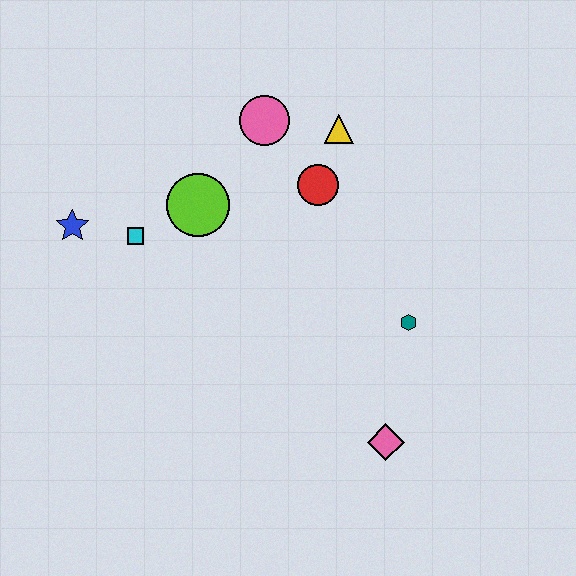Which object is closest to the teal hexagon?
The pink diamond is closest to the teal hexagon.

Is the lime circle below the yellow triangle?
Yes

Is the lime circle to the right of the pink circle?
No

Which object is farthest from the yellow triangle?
The pink diamond is farthest from the yellow triangle.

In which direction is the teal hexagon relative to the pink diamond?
The teal hexagon is above the pink diamond.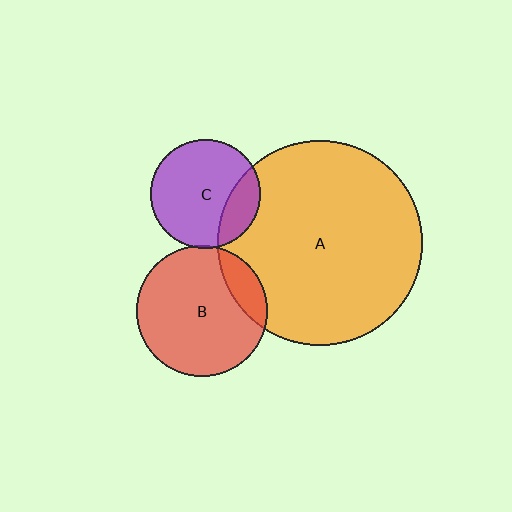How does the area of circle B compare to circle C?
Approximately 1.4 times.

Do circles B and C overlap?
Yes.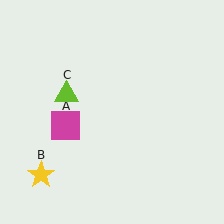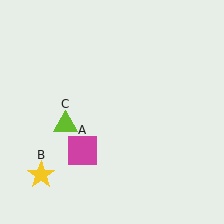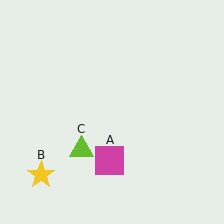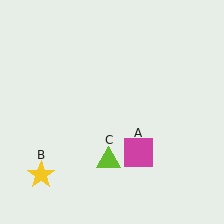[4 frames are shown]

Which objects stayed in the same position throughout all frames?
Yellow star (object B) remained stationary.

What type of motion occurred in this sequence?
The magenta square (object A), lime triangle (object C) rotated counterclockwise around the center of the scene.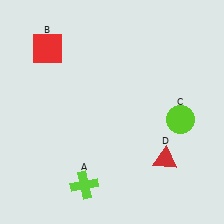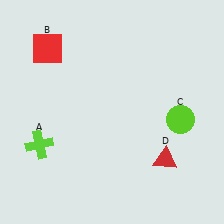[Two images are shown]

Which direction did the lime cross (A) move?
The lime cross (A) moved left.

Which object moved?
The lime cross (A) moved left.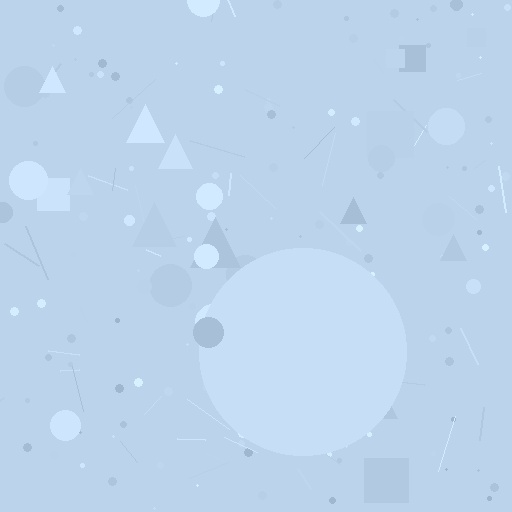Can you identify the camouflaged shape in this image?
The camouflaged shape is a circle.